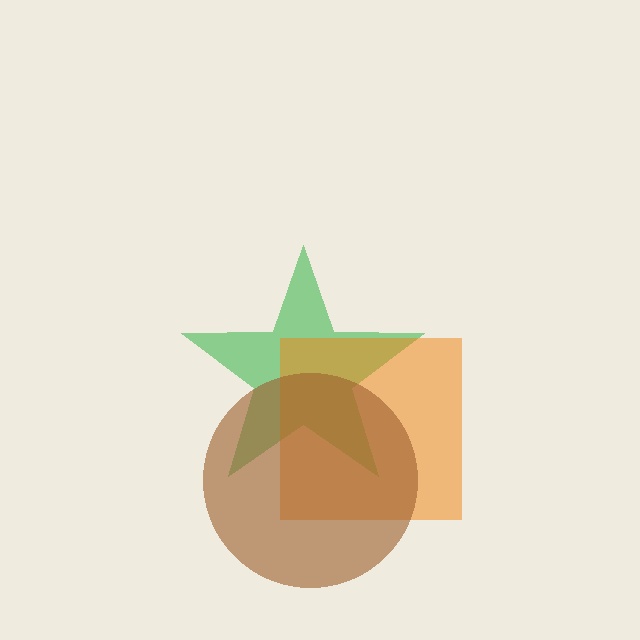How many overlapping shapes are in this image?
There are 3 overlapping shapes in the image.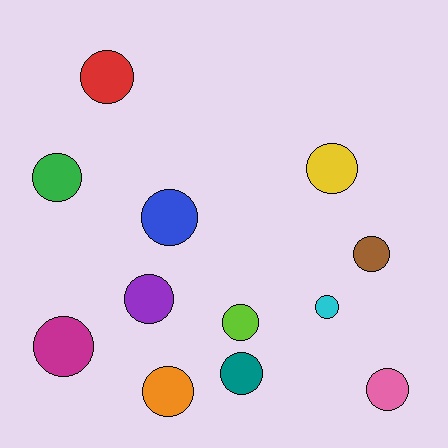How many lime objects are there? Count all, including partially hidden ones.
There is 1 lime object.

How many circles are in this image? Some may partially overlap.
There are 12 circles.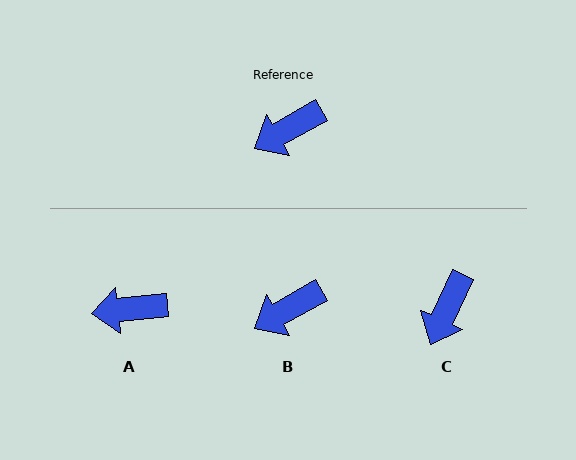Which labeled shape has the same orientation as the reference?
B.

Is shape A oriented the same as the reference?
No, it is off by about 24 degrees.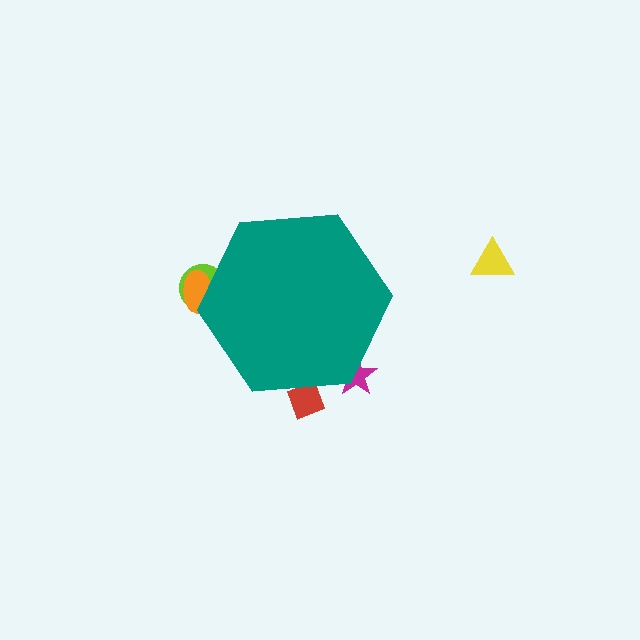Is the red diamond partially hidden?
Yes, the red diamond is partially hidden behind the teal hexagon.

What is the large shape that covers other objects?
A teal hexagon.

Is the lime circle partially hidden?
Yes, the lime circle is partially hidden behind the teal hexagon.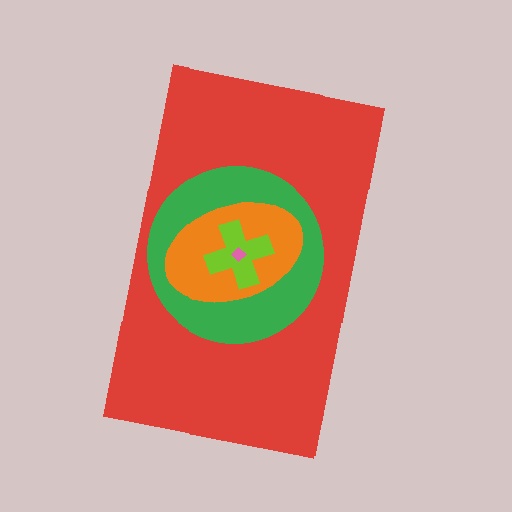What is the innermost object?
The pink diamond.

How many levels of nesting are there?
5.